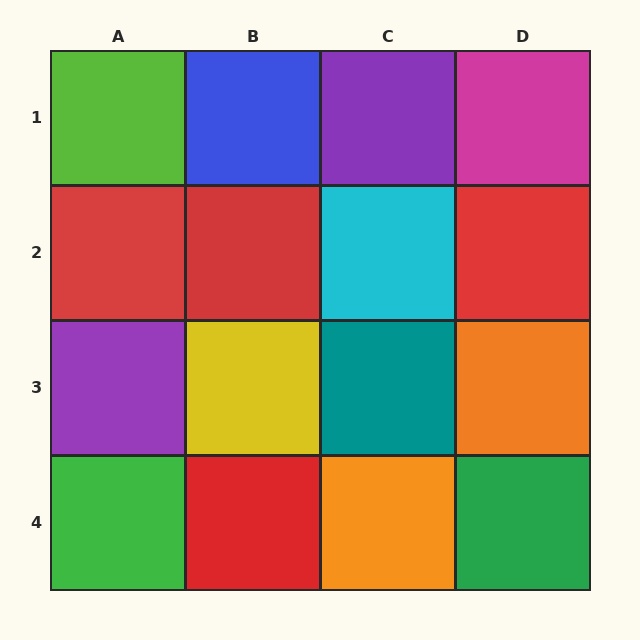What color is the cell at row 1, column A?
Lime.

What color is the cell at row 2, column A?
Red.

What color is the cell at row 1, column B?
Blue.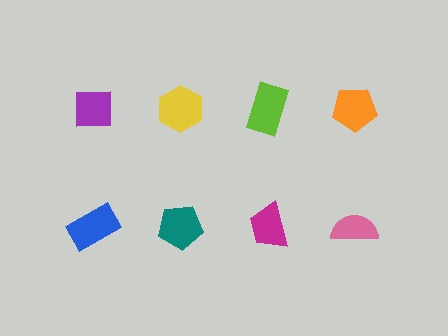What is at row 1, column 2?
A yellow hexagon.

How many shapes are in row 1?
4 shapes.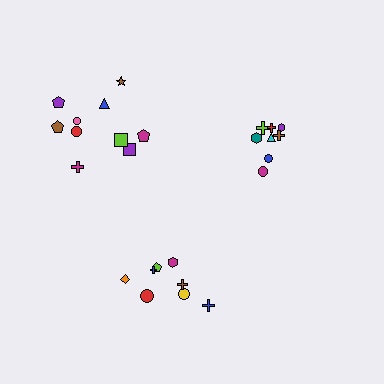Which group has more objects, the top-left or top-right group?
The top-left group.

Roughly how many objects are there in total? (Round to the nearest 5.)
Roughly 25 objects in total.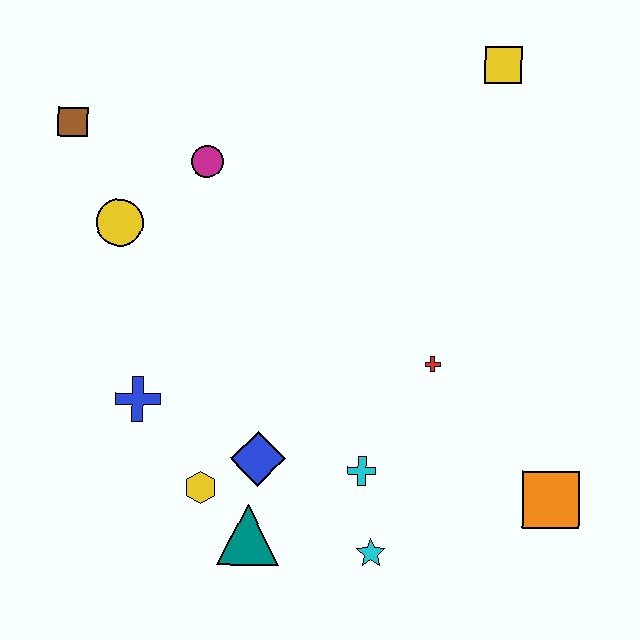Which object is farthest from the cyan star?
The brown square is farthest from the cyan star.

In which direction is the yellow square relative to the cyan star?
The yellow square is above the cyan star.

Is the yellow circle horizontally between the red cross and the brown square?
Yes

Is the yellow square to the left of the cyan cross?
No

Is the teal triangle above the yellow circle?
No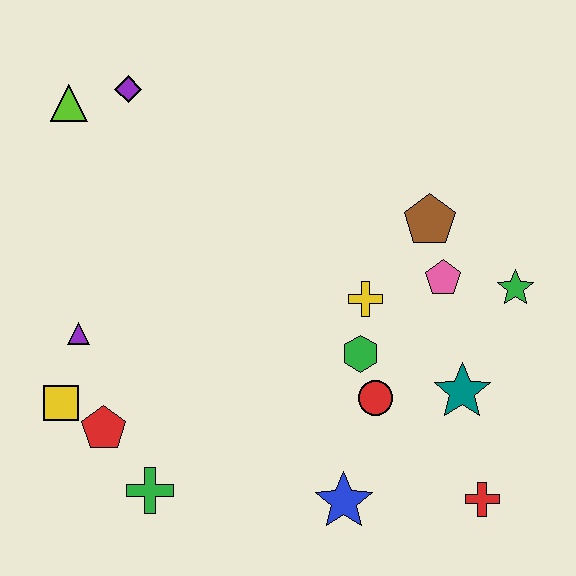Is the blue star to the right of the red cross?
No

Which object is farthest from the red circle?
The lime triangle is farthest from the red circle.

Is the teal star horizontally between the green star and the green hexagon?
Yes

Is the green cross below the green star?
Yes